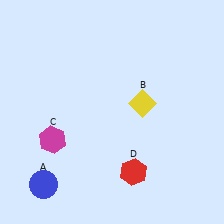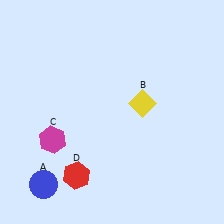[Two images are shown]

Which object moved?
The red hexagon (D) moved left.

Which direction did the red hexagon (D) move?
The red hexagon (D) moved left.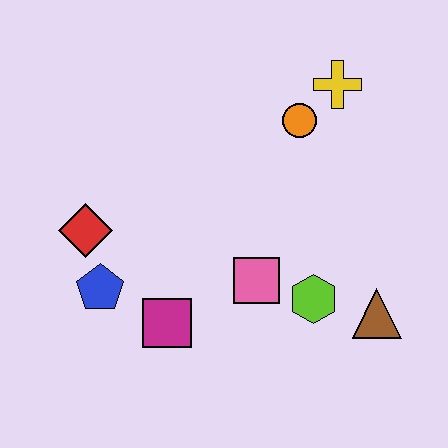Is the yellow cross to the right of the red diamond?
Yes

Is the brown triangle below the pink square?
Yes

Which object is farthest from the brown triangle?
The red diamond is farthest from the brown triangle.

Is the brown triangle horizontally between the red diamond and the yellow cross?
No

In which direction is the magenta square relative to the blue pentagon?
The magenta square is to the right of the blue pentagon.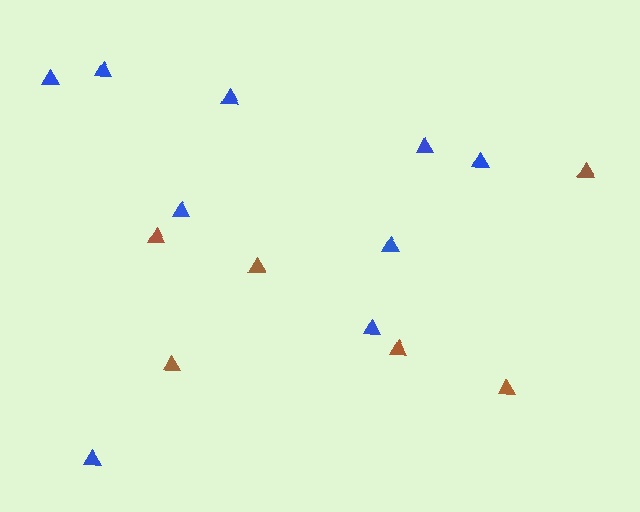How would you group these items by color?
There are 2 groups: one group of blue triangles (9) and one group of brown triangles (6).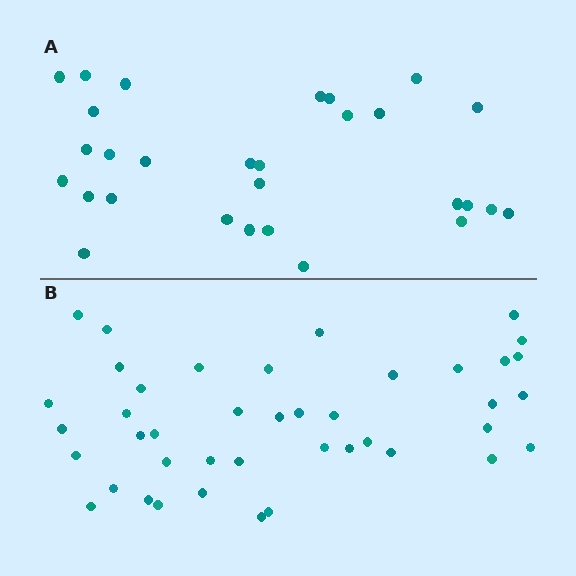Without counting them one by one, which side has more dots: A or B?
Region B (the bottom region) has more dots.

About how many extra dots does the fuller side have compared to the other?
Region B has approximately 15 more dots than region A.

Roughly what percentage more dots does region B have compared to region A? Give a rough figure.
About 45% more.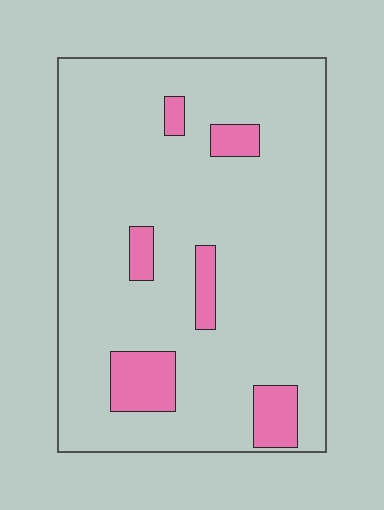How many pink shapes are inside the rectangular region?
6.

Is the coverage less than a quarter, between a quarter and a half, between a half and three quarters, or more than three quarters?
Less than a quarter.